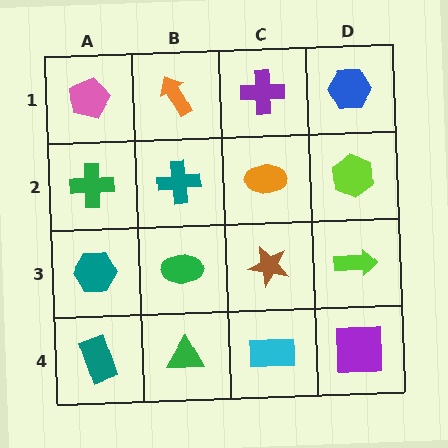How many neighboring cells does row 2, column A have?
3.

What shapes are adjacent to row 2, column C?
A purple cross (row 1, column C), a brown star (row 3, column C), a teal cross (row 2, column B), a lime hexagon (row 2, column D).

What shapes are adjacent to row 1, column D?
A lime hexagon (row 2, column D), a purple cross (row 1, column C).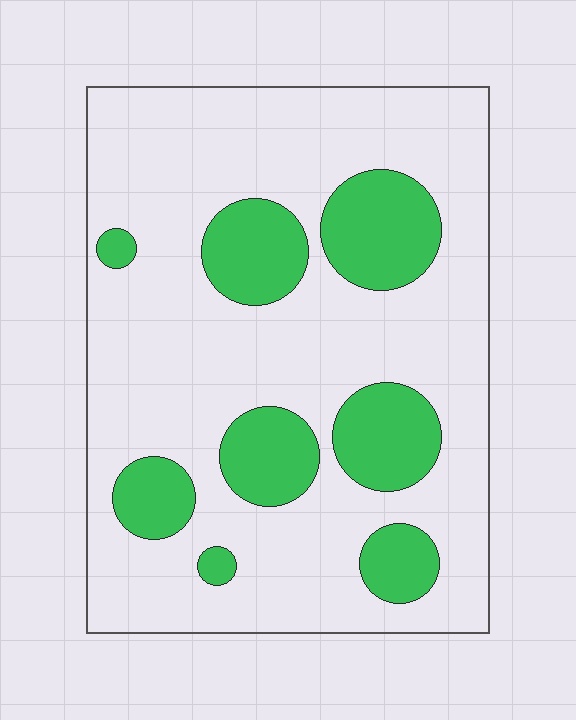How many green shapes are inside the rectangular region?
8.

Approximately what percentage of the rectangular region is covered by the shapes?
Approximately 25%.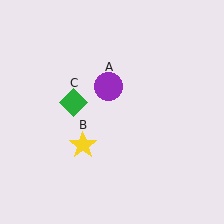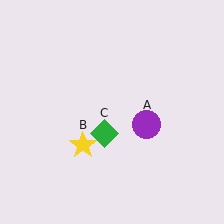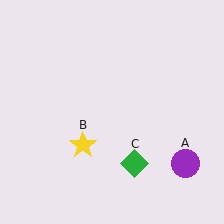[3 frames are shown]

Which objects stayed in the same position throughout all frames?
Yellow star (object B) remained stationary.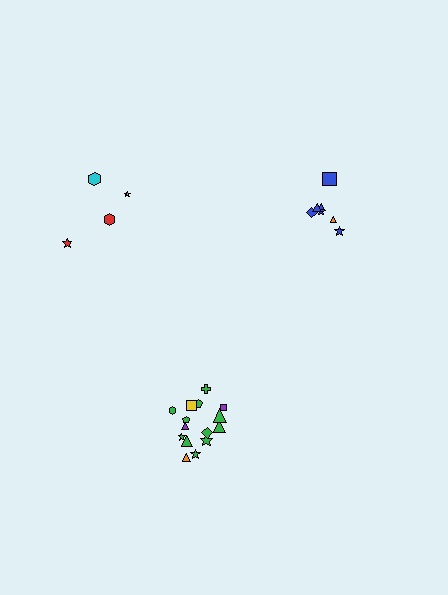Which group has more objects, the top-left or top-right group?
The top-right group.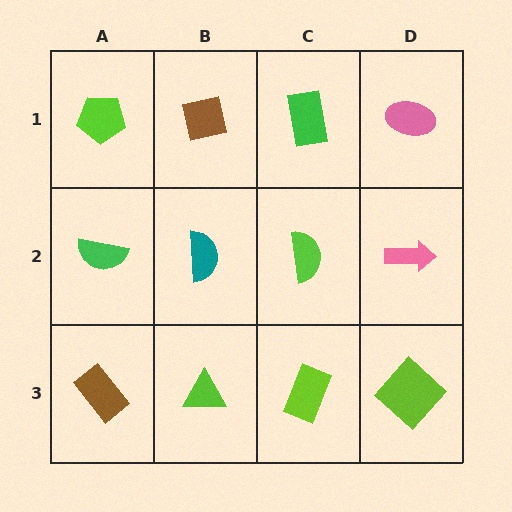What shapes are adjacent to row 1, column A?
A green semicircle (row 2, column A), a brown square (row 1, column B).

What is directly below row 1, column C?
A lime semicircle.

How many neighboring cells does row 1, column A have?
2.